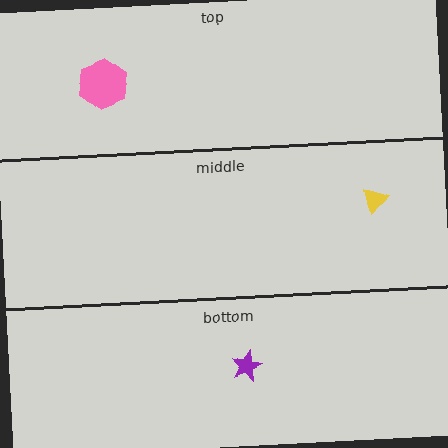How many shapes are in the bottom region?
1.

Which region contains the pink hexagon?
The top region.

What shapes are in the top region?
The pink hexagon.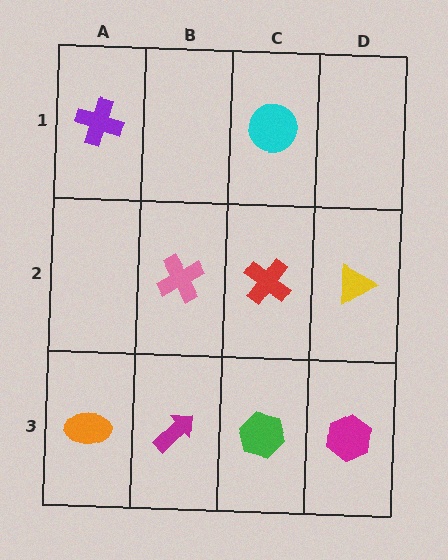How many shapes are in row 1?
2 shapes.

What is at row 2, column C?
A red cross.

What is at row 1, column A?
A purple cross.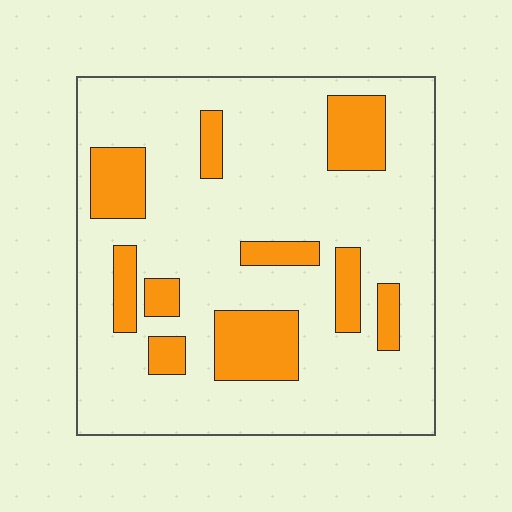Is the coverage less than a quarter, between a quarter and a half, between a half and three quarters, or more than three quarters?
Less than a quarter.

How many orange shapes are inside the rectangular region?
10.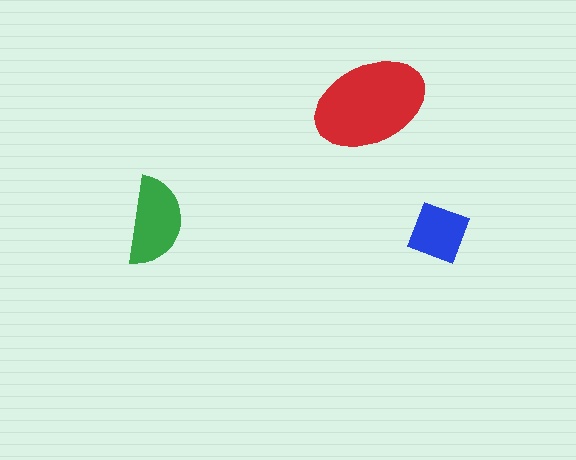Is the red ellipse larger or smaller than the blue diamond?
Larger.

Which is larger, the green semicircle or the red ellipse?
The red ellipse.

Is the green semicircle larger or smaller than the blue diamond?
Larger.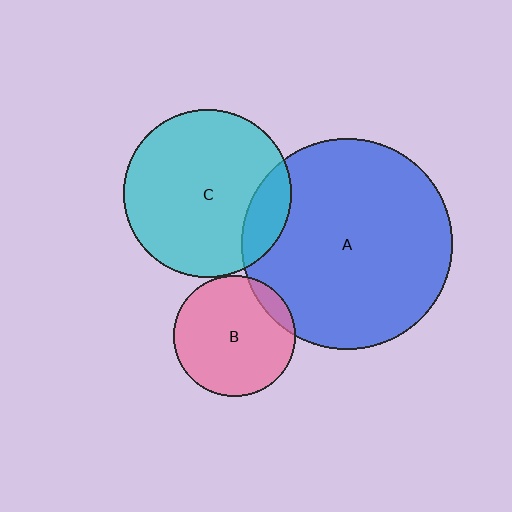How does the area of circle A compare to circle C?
Approximately 1.6 times.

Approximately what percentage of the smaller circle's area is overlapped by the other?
Approximately 15%.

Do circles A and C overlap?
Yes.